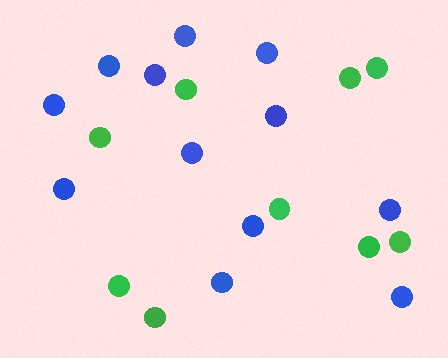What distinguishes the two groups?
There are 2 groups: one group of green circles (9) and one group of blue circles (12).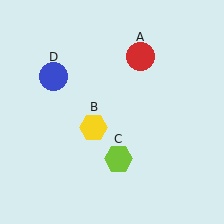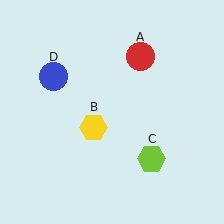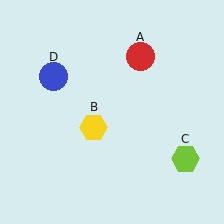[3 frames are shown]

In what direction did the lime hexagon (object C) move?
The lime hexagon (object C) moved right.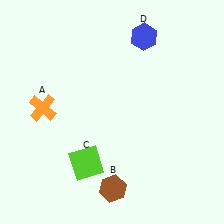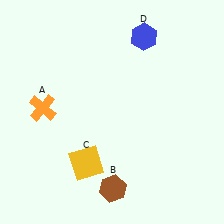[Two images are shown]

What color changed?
The square (C) changed from lime in Image 1 to yellow in Image 2.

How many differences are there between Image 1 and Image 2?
There is 1 difference between the two images.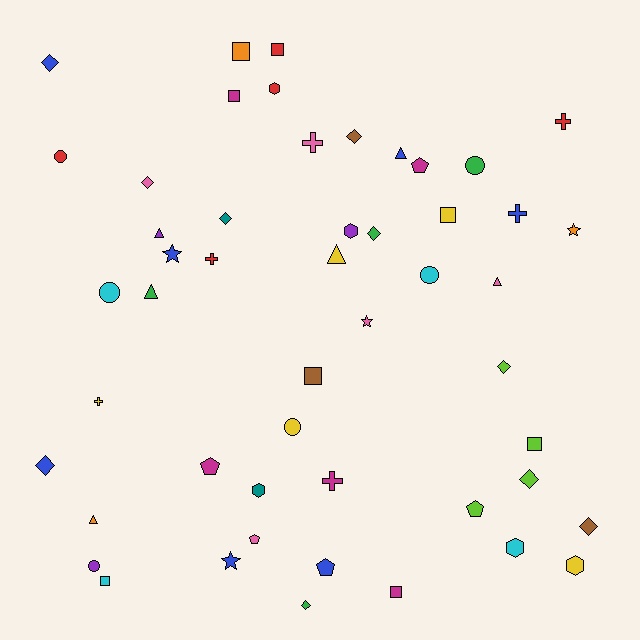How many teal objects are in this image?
There are 2 teal objects.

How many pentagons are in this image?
There are 5 pentagons.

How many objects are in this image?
There are 50 objects.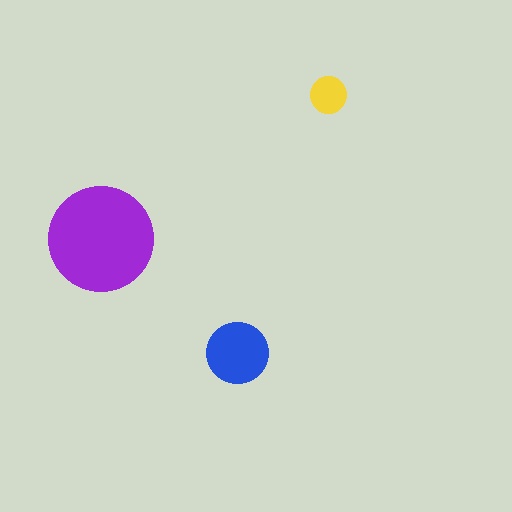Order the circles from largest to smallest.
the purple one, the blue one, the yellow one.